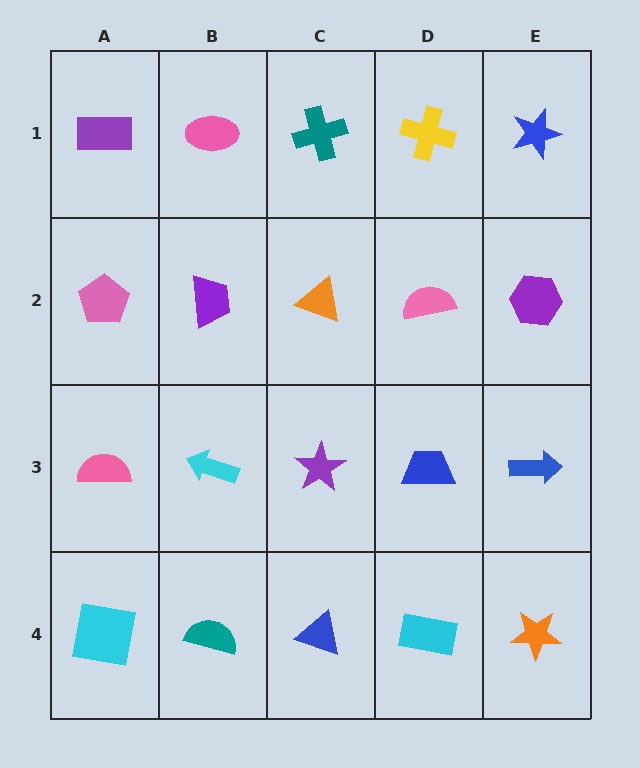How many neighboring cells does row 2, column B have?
4.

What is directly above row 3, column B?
A purple trapezoid.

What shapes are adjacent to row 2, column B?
A pink ellipse (row 1, column B), a cyan arrow (row 3, column B), a pink pentagon (row 2, column A), an orange triangle (row 2, column C).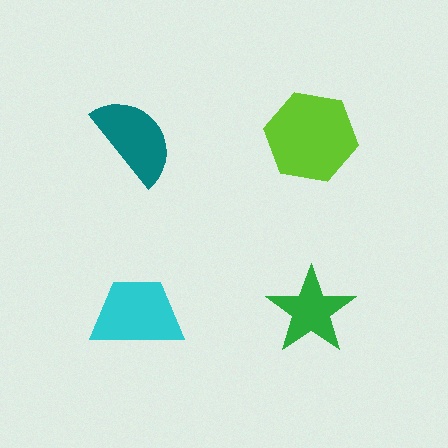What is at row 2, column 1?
A cyan trapezoid.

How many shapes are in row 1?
2 shapes.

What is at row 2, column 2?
A green star.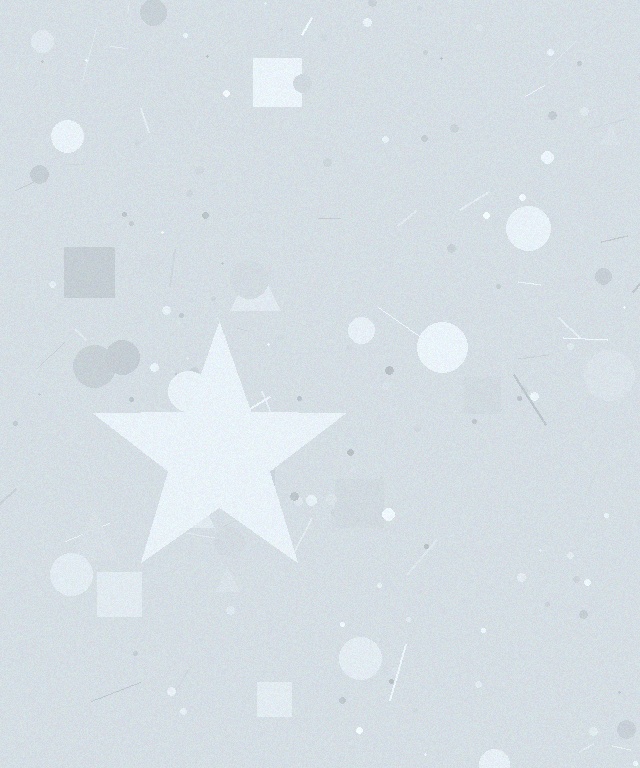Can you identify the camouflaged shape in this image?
The camouflaged shape is a star.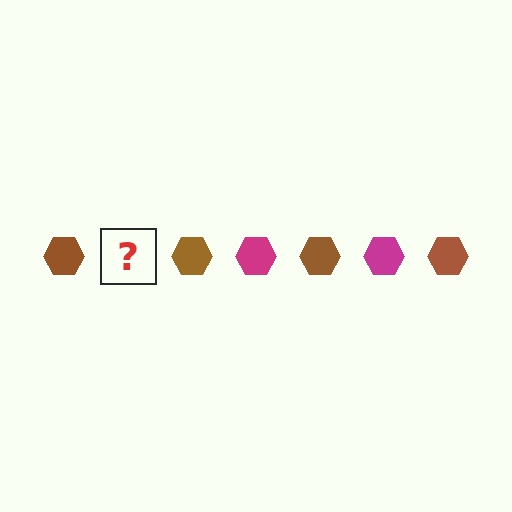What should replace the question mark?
The question mark should be replaced with a magenta hexagon.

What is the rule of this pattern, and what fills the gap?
The rule is that the pattern cycles through brown, magenta hexagons. The gap should be filled with a magenta hexagon.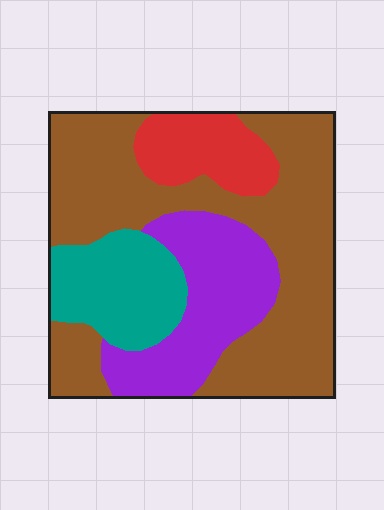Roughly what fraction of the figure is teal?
Teal covers 16% of the figure.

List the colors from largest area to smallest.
From largest to smallest: brown, purple, teal, red.